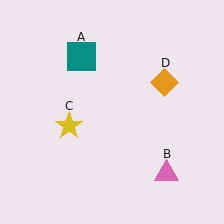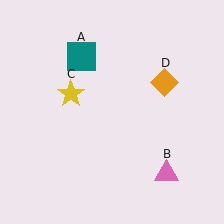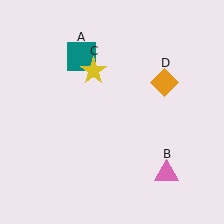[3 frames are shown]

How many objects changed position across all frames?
1 object changed position: yellow star (object C).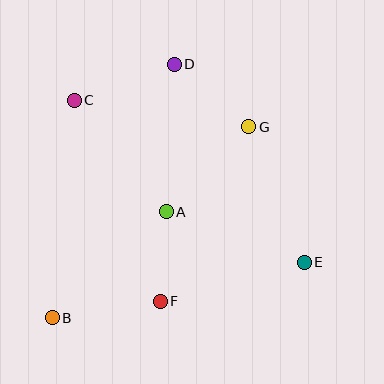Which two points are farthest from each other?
Points B and D are farthest from each other.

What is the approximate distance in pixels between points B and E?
The distance between B and E is approximately 258 pixels.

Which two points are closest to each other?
Points A and F are closest to each other.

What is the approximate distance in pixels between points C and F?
The distance between C and F is approximately 218 pixels.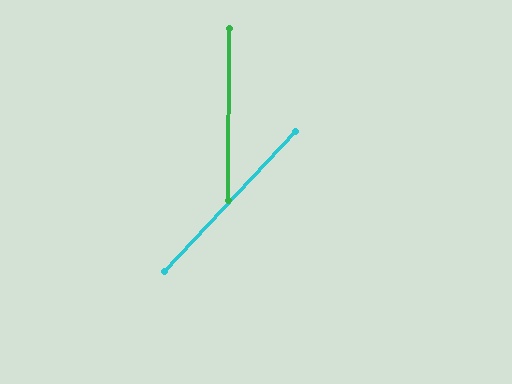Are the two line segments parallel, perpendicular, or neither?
Neither parallel nor perpendicular — they differ by about 43°.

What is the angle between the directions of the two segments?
Approximately 43 degrees.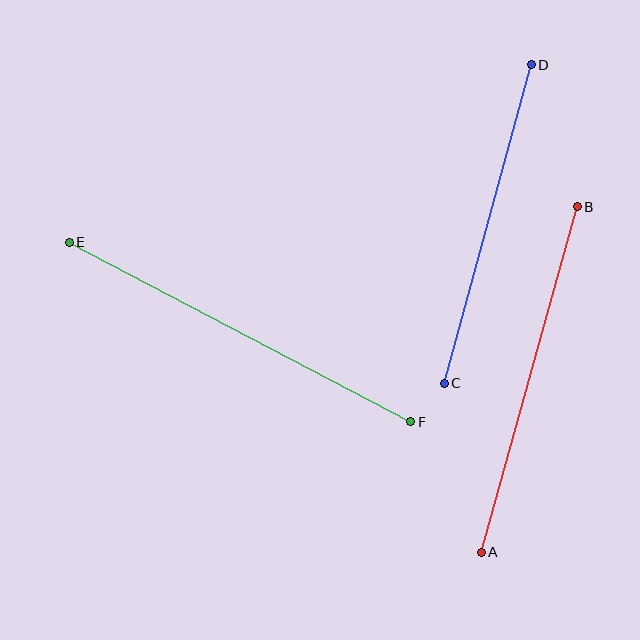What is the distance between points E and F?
The distance is approximately 386 pixels.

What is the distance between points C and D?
The distance is approximately 330 pixels.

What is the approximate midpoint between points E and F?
The midpoint is at approximately (240, 332) pixels.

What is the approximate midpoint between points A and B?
The midpoint is at approximately (529, 380) pixels.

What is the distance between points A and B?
The distance is approximately 359 pixels.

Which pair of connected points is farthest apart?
Points E and F are farthest apart.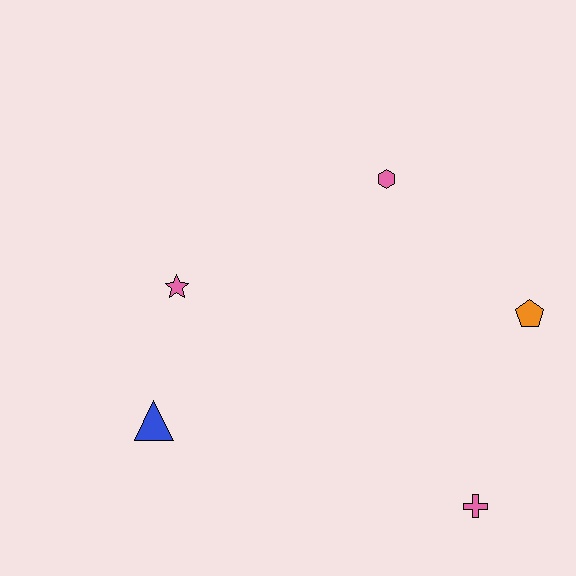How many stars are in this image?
There is 1 star.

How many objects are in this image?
There are 5 objects.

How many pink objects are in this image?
There are 3 pink objects.